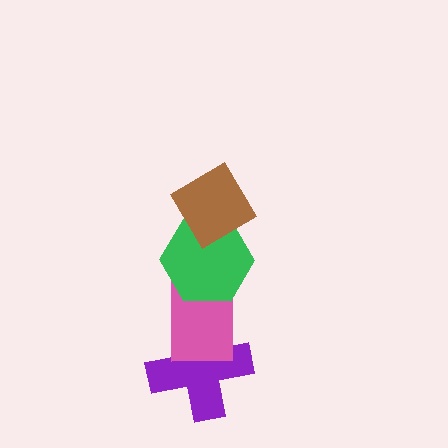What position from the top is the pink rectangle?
The pink rectangle is 3rd from the top.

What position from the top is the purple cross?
The purple cross is 4th from the top.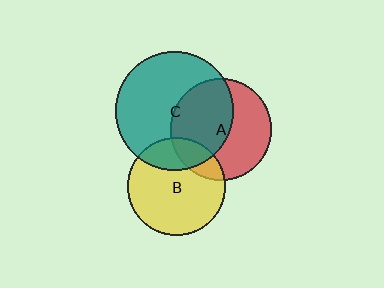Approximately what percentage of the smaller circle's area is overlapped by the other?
Approximately 50%.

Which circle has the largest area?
Circle C (teal).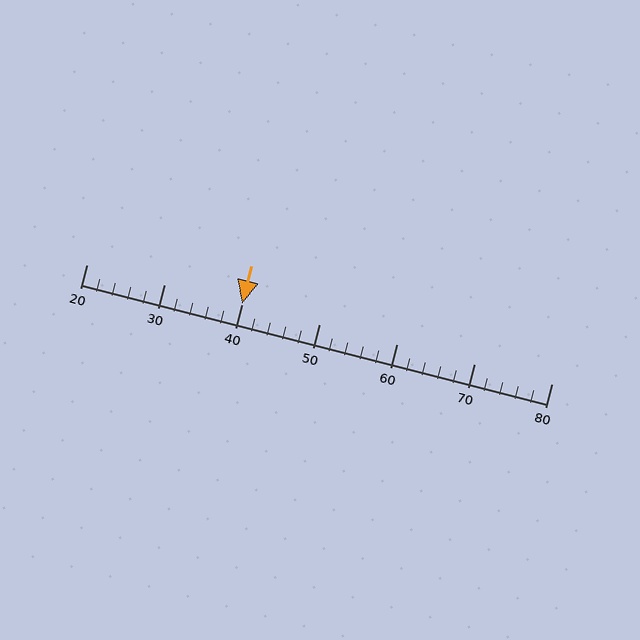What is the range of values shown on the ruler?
The ruler shows values from 20 to 80.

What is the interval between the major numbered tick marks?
The major tick marks are spaced 10 units apart.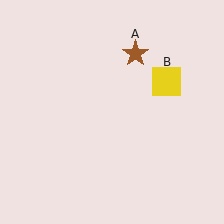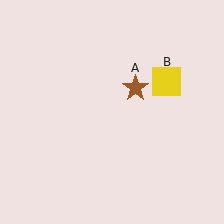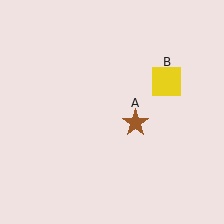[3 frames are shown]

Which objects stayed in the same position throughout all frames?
Yellow square (object B) remained stationary.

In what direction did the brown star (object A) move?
The brown star (object A) moved down.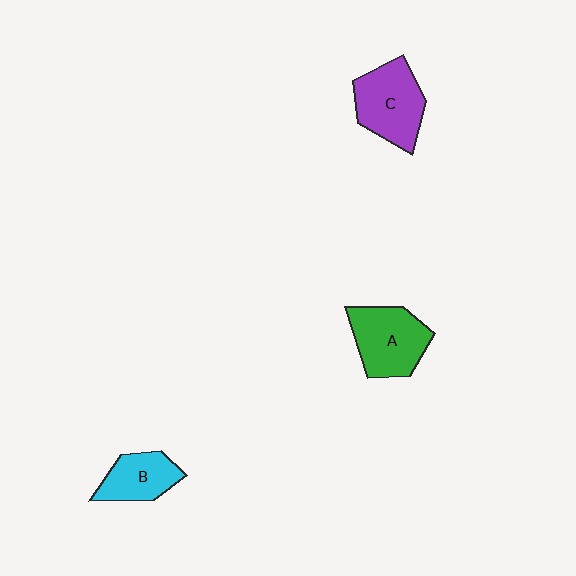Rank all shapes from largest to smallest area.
From largest to smallest: C (purple), A (green), B (cyan).